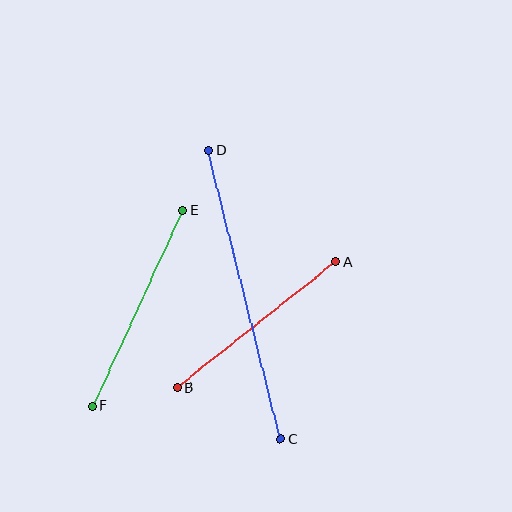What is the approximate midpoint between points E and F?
The midpoint is at approximately (138, 308) pixels.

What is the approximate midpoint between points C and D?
The midpoint is at approximately (245, 295) pixels.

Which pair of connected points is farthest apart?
Points C and D are farthest apart.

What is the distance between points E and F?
The distance is approximately 216 pixels.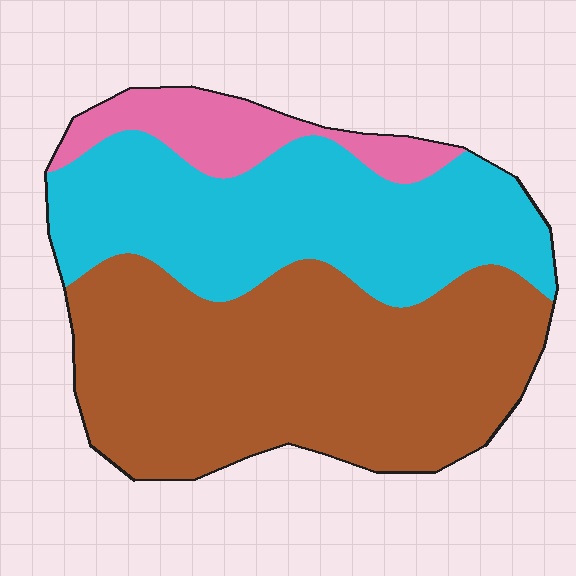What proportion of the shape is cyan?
Cyan takes up about three eighths (3/8) of the shape.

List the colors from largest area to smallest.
From largest to smallest: brown, cyan, pink.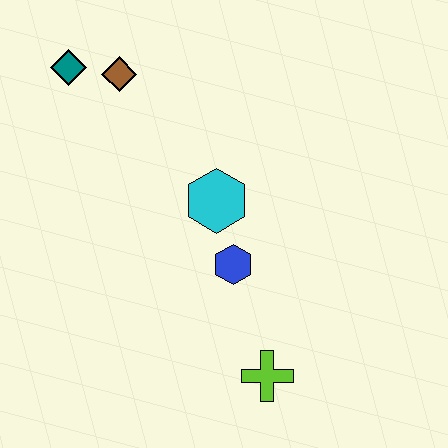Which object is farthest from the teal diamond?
The lime cross is farthest from the teal diamond.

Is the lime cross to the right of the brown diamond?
Yes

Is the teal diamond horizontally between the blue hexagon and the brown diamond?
No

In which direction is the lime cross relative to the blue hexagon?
The lime cross is below the blue hexagon.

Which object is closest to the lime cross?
The blue hexagon is closest to the lime cross.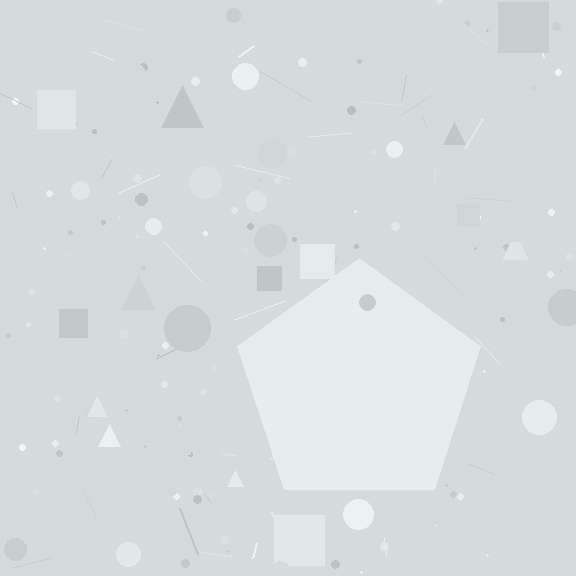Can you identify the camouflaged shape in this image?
The camouflaged shape is a pentagon.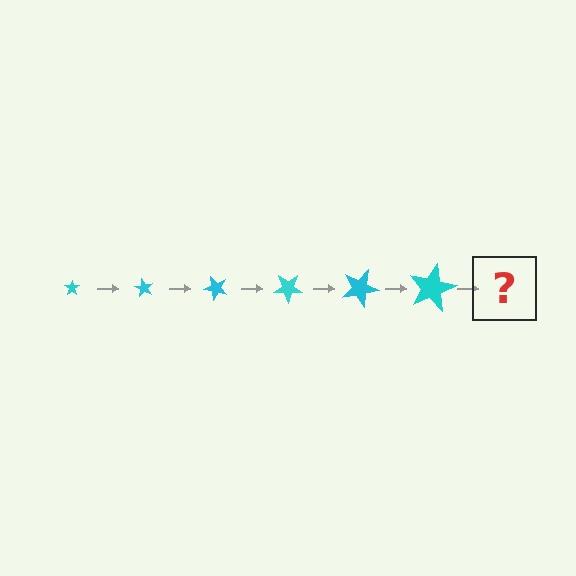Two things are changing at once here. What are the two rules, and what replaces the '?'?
The two rules are that the star grows larger each step and it rotates 60 degrees each step. The '?' should be a star, larger than the previous one and rotated 360 degrees from the start.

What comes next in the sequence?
The next element should be a star, larger than the previous one and rotated 360 degrees from the start.